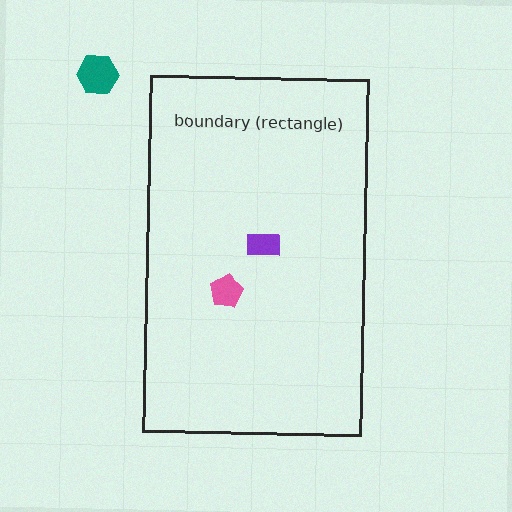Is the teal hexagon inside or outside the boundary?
Outside.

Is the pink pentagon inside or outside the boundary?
Inside.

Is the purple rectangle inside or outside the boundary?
Inside.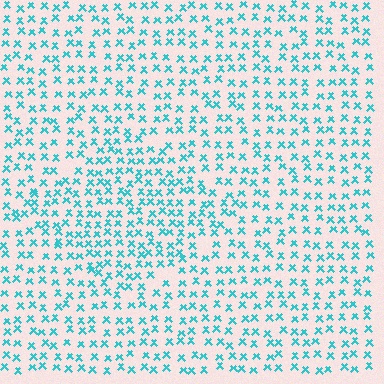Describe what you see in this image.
The image contains small cyan elements arranged at two different densities. A diamond-shaped region is visible where the elements are more densely packed than the surrounding area.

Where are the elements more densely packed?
The elements are more densely packed inside the diamond boundary.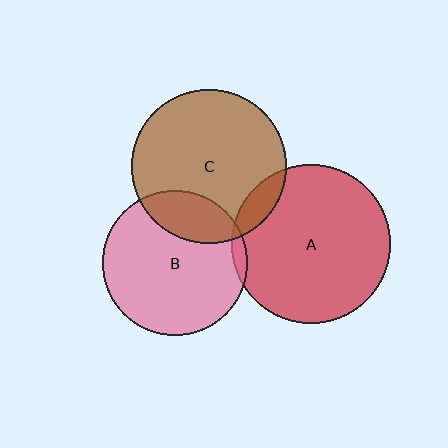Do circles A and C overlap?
Yes.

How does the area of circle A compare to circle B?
Approximately 1.2 times.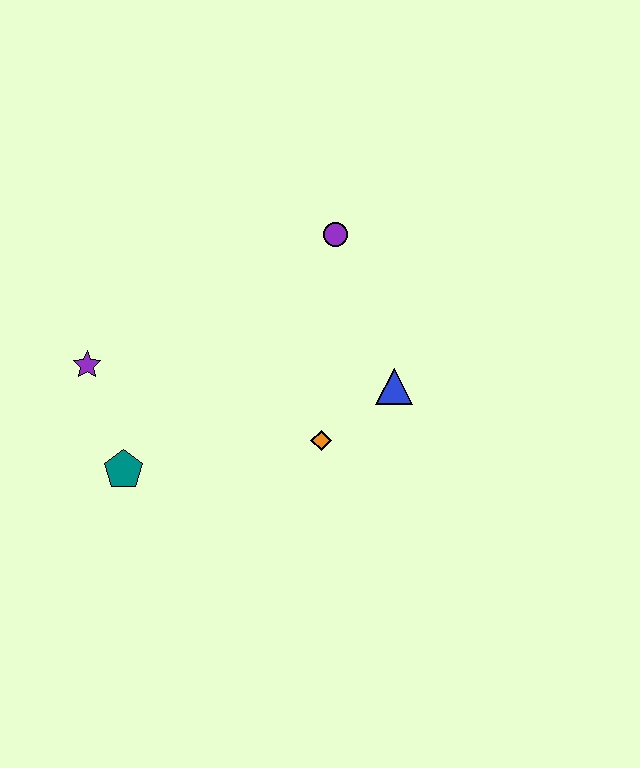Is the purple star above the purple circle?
No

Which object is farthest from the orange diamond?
The purple star is farthest from the orange diamond.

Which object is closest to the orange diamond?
The blue triangle is closest to the orange diamond.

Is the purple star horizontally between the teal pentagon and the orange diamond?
No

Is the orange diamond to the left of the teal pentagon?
No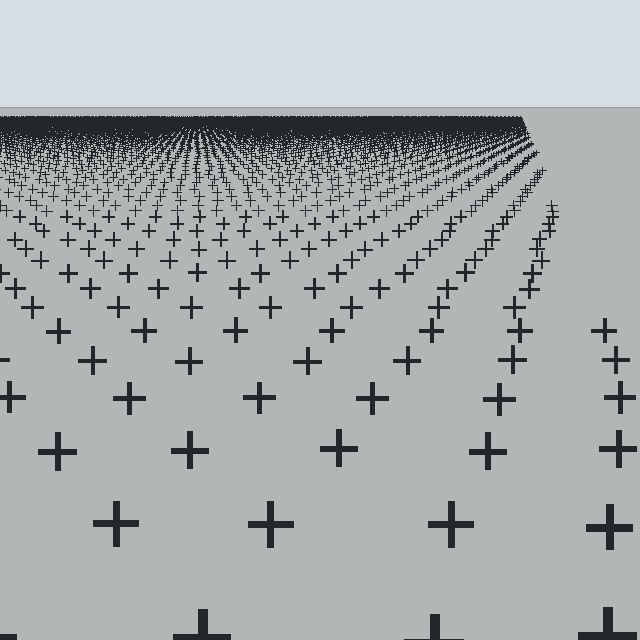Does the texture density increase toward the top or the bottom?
Density increases toward the top.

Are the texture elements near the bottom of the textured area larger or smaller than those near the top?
Larger. Near the bottom, elements are closer to the viewer and appear at a bigger on-screen size.